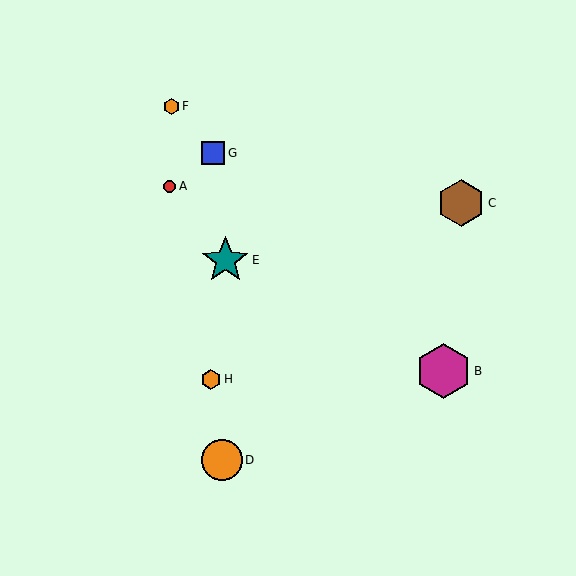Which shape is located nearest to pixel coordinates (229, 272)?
The teal star (labeled E) at (225, 260) is nearest to that location.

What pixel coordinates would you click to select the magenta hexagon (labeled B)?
Click at (444, 371) to select the magenta hexagon B.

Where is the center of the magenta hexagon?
The center of the magenta hexagon is at (444, 371).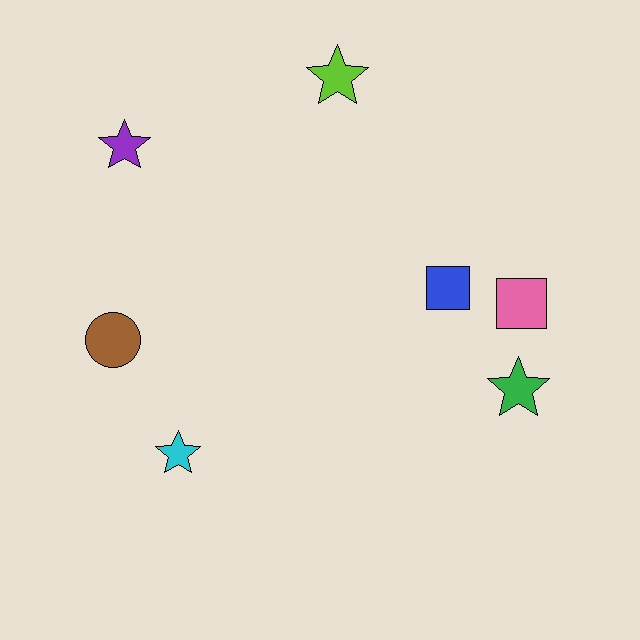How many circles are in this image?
There is 1 circle.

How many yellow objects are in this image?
There are no yellow objects.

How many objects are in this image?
There are 7 objects.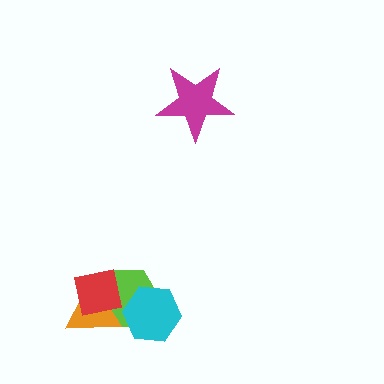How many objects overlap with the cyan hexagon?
1 object overlaps with the cyan hexagon.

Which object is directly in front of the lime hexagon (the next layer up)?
The orange triangle is directly in front of the lime hexagon.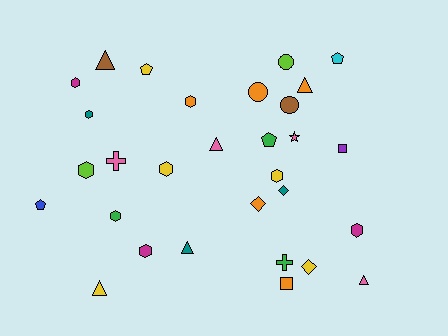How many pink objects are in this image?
There are 4 pink objects.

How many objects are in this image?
There are 30 objects.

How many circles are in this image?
There are 3 circles.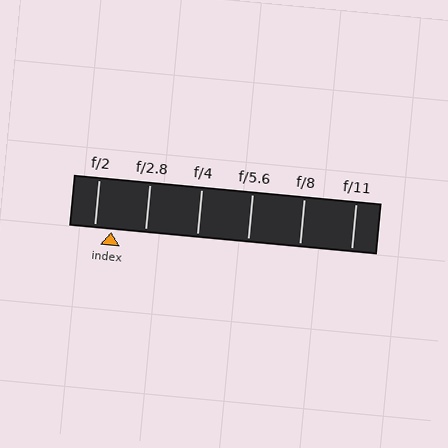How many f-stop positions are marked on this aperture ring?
There are 6 f-stop positions marked.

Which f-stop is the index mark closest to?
The index mark is closest to f/2.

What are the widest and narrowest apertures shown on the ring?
The widest aperture shown is f/2 and the narrowest is f/11.